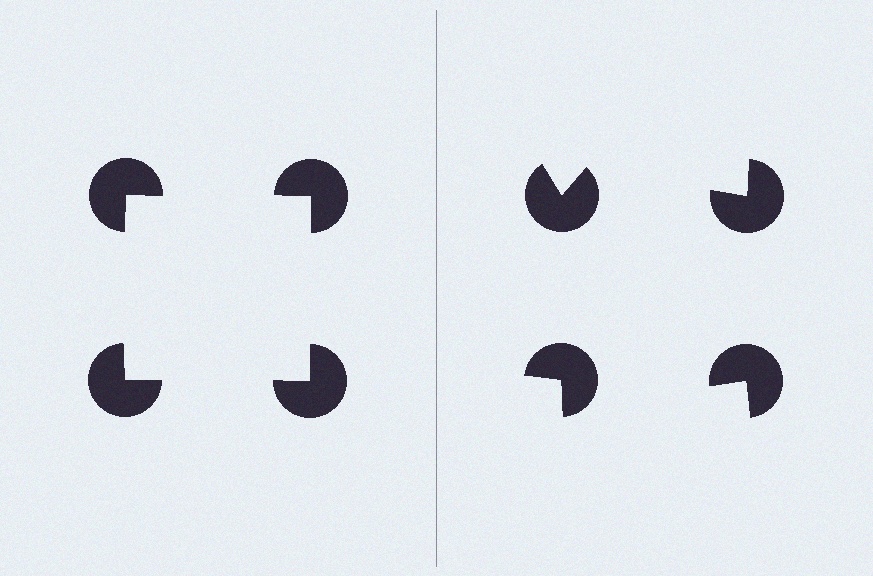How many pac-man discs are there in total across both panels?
8 — 4 on each side.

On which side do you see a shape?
An illusory square appears on the left side. On the right side the wedge cuts are rotated, so no coherent shape forms.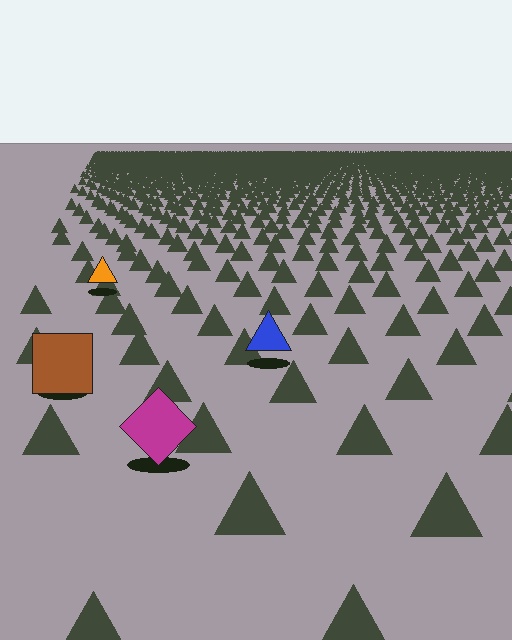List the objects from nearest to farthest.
From nearest to farthest: the magenta diamond, the brown square, the blue triangle, the orange triangle.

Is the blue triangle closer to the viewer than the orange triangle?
Yes. The blue triangle is closer — you can tell from the texture gradient: the ground texture is coarser near it.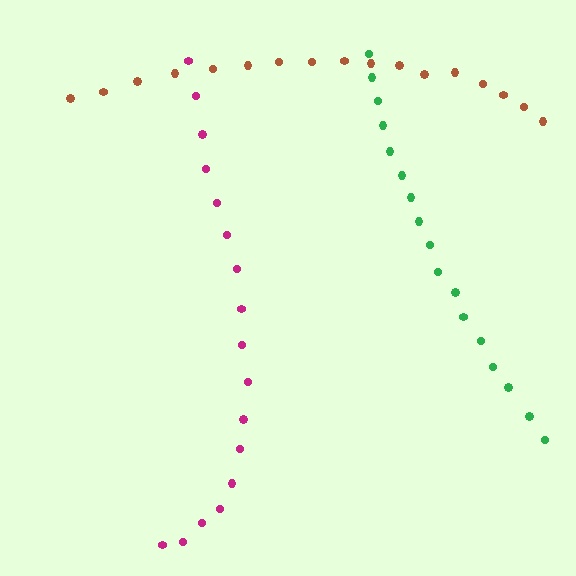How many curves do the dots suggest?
There are 3 distinct paths.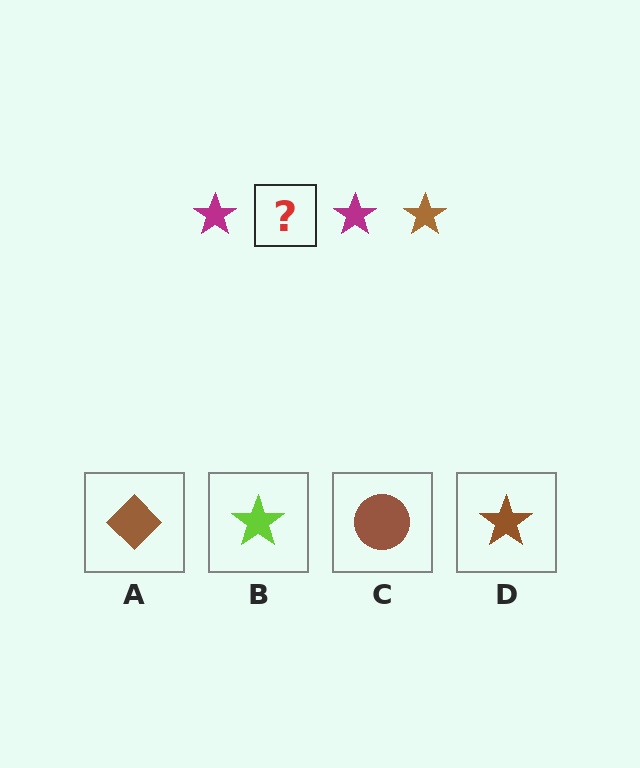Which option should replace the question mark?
Option D.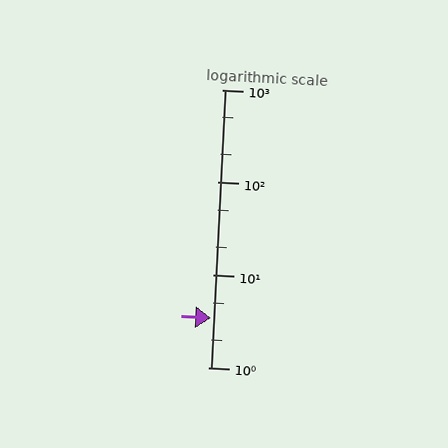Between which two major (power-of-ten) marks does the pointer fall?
The pointer is between 1 and 10.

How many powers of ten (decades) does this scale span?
The scale spans 3 decades, from 1 to 1000.